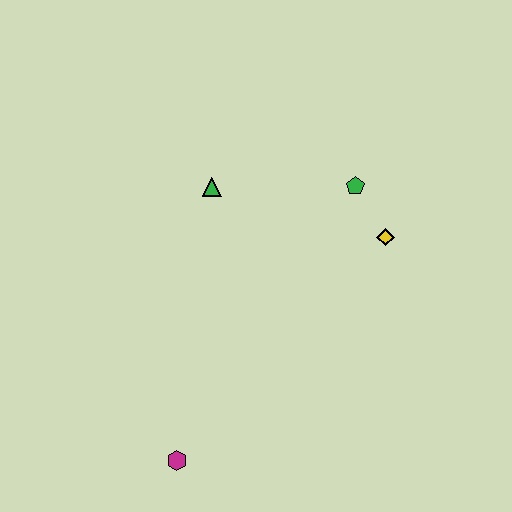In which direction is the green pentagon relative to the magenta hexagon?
The green pentagon is above the magenta hexagon.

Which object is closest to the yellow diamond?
The green pentagon is closest to the yellow diamond.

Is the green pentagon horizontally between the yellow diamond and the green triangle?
Yes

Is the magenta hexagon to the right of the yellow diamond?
No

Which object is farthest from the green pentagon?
The magenta hexagon is farthest from the green pentagon.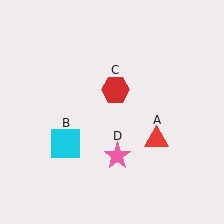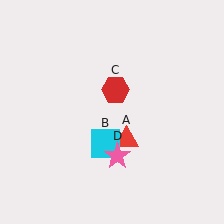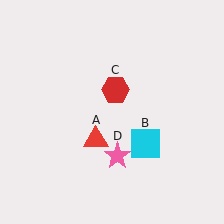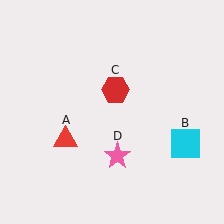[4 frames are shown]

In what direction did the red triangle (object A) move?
The red triangle (object A) moved left.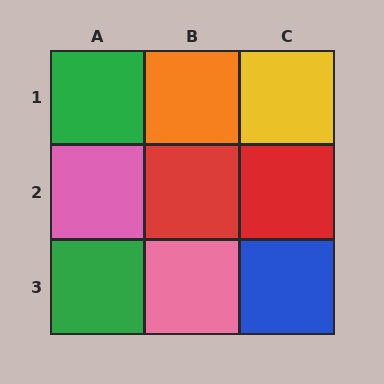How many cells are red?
2 cells are red.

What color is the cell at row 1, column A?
Green.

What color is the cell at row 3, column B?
Pink.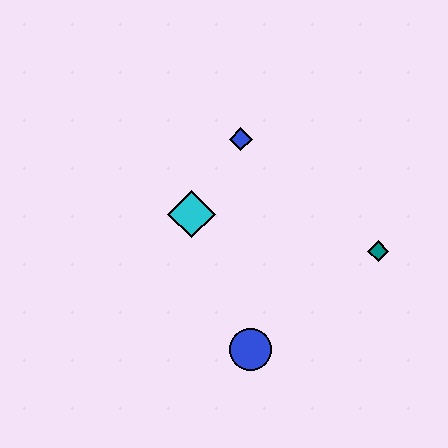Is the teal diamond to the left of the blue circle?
No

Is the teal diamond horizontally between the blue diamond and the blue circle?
No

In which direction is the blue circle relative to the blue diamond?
The blue circle is below the blue diamond.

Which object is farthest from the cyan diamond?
The teal diamond is farthest from the cyan diamond.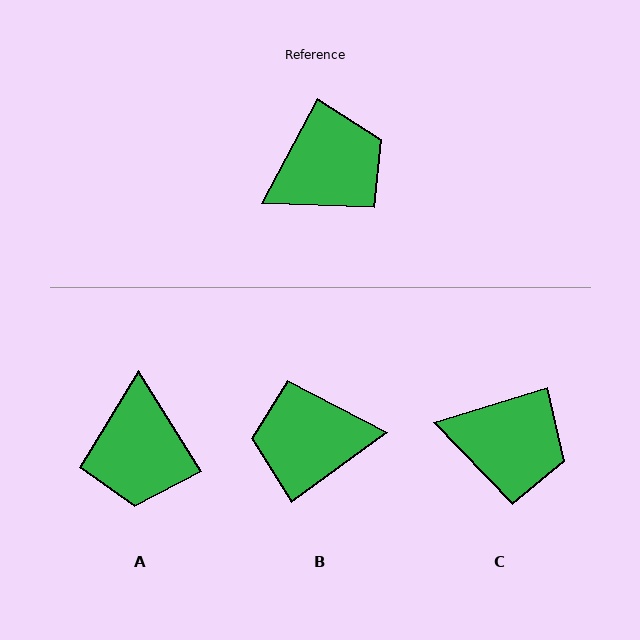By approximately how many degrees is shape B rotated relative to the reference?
Approximately 154 degrees counter-clockwise.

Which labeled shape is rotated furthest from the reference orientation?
B, about 154 degrees away.